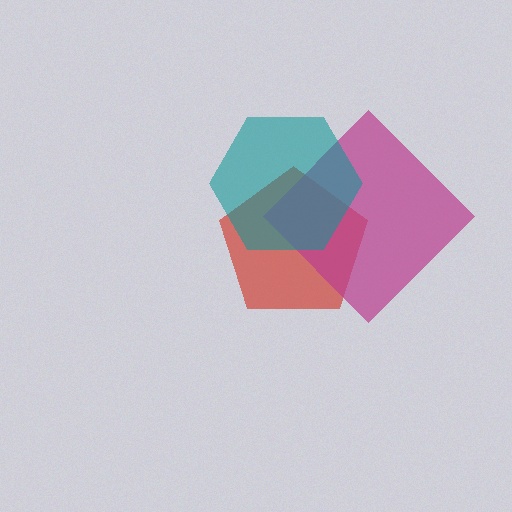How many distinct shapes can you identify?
There are 3 distinct shapes: a red pentagon, a magenta diamond, a teal hexagon.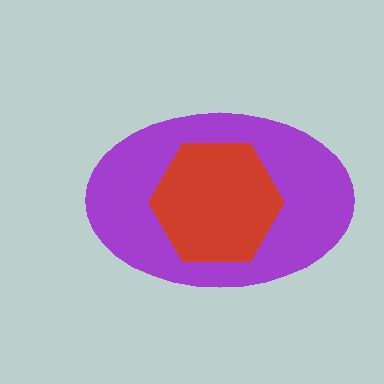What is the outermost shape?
The purple ellipse.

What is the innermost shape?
The red hexagon.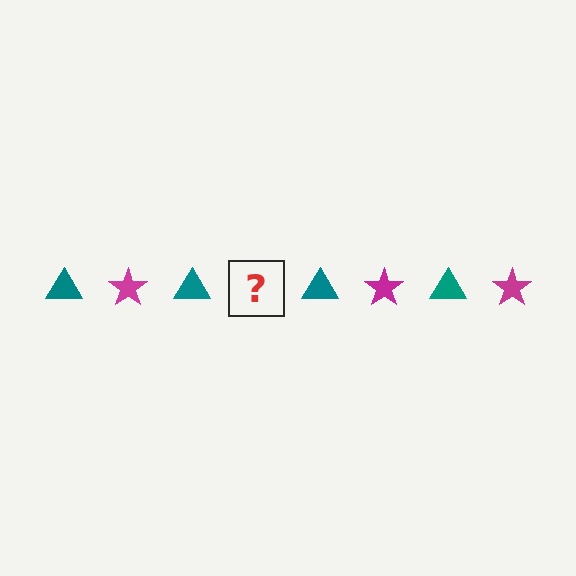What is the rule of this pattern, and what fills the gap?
The rule is that the pattern alternates between teal triangle and magenta star. The gap should be filled with a magenta star.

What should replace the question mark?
The question mark should be replaced with a magenta star.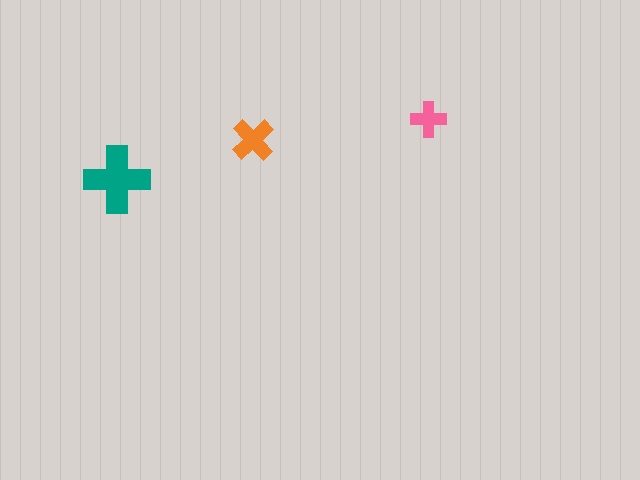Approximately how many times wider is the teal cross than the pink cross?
About 2 times wider.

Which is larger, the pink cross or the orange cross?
The orange one.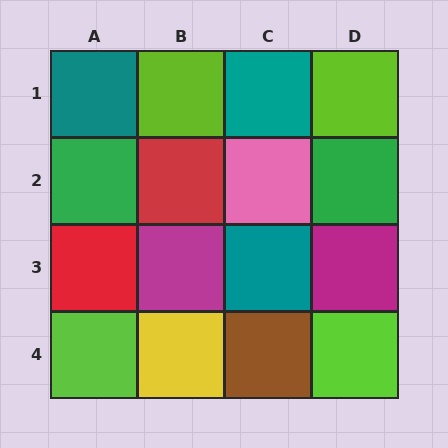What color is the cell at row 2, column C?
Pink.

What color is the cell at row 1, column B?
Lime.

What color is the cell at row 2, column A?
Green.